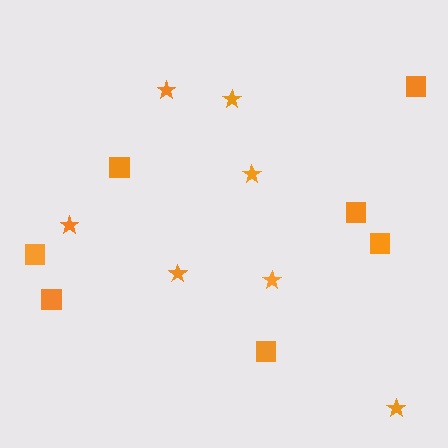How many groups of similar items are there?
There are 2 groups: one group of stars (7) and one group of squares (7).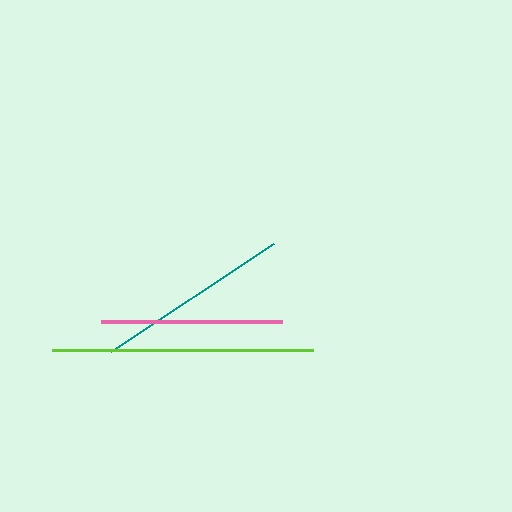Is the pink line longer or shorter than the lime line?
The lime line is longer than the pink line.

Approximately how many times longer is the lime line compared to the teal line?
The lime line is approximately 1.3 times the length of the teal line.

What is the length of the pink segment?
The pink segment is approximately 181 pixels long.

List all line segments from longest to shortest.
From longest to shortest: lime, teal, pink.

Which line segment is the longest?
The lime line is the longest at approximately 260 pixels.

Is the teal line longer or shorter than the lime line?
The lime line is longer than the teal line.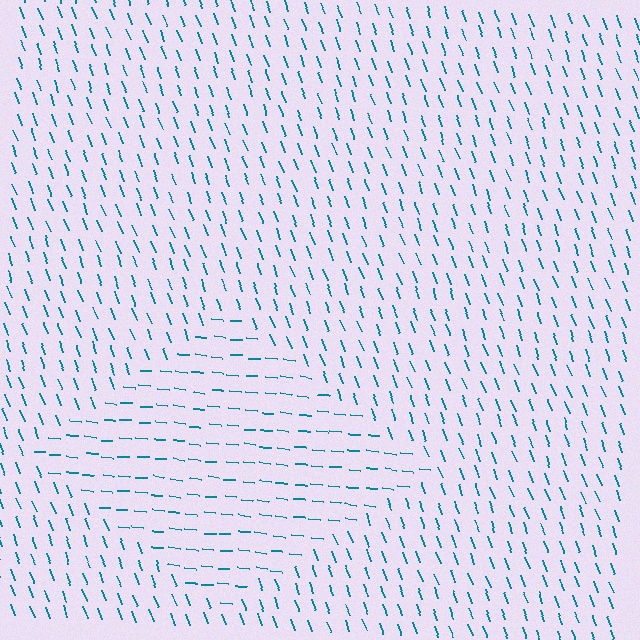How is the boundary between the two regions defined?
The boundary is defined purely by a change in line orientation (approximately 65 degrees difference). All lines are the same color and thickness.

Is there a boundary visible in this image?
Yes, there is a texture boundary formed by a change in line orientation.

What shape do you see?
I see a diamond.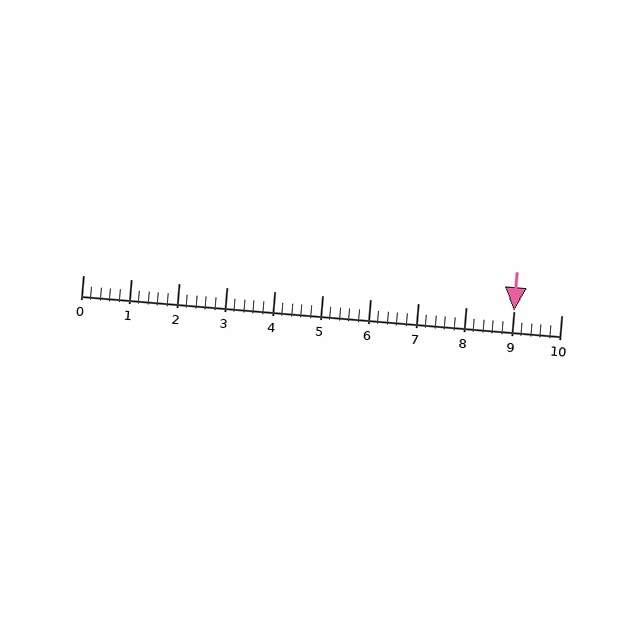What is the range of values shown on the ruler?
The ruler shows values from 0 to 10.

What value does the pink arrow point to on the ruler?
The pink arrow points to approximately 9.0.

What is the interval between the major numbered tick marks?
The major tick marks are spaced 1 units apart.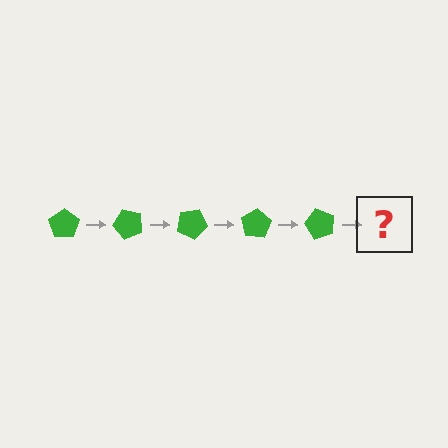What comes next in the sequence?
The next element should be a green pentagon rotated 250 degrees.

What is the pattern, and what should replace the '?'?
The pattern is that the pentagon rotates 50 degrees each step. The '?' should be a green pentagon rotated 250 degrees.